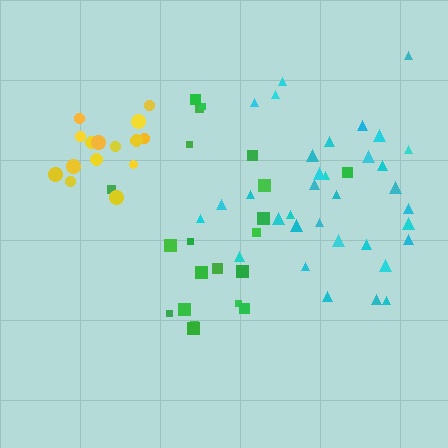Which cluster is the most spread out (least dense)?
Green.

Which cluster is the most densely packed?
Yellow.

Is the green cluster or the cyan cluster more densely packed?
Cyan.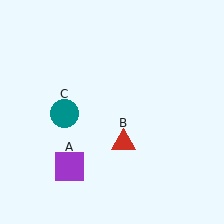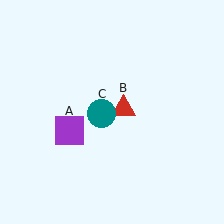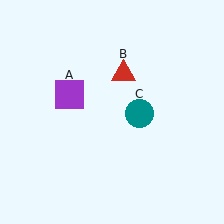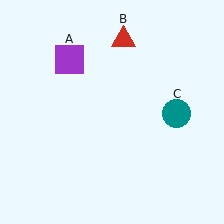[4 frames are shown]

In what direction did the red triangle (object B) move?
The red triangle (object B) moved up.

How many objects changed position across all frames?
3 objects changed position: purple square (object A), red triangle (object B), teal circle (object C).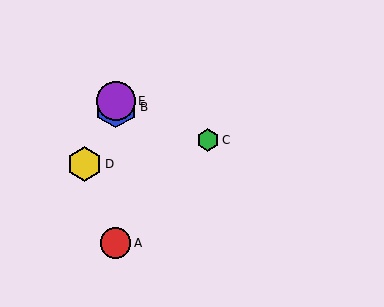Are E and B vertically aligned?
Yes, both are at x≈116.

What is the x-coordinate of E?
Object E is at x≈116.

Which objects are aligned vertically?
Objects A, B, E are aligned vertically.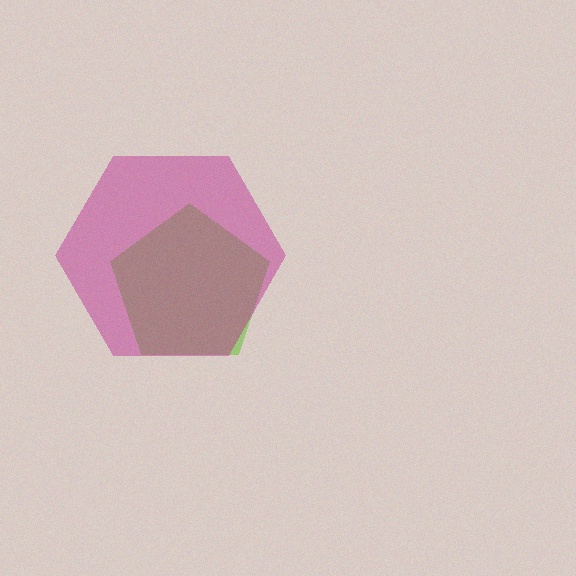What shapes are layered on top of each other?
The layered shapes are: a lime pentagon, a magenta hexagon.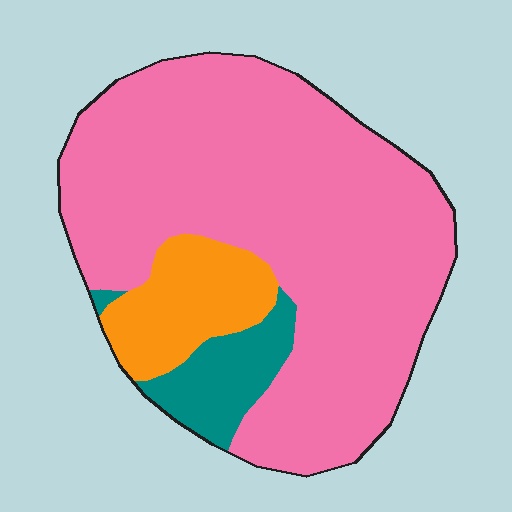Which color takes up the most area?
Pink, at roughly 75%.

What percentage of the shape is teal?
Teal takes up less than a sixth of the shape.